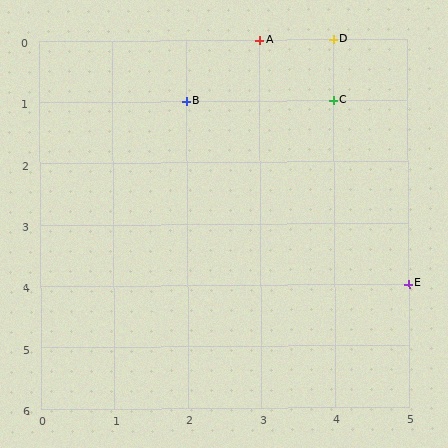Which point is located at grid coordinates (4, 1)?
Point C is at (4, 1).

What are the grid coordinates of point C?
Point C is at grid coordinates (4, 1).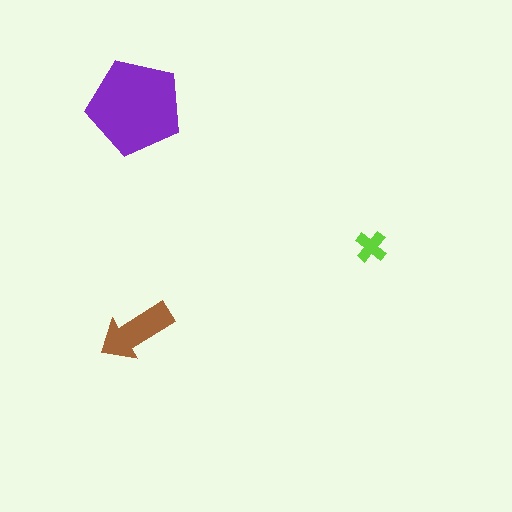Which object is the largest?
The purple pentagon.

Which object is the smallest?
The lime cross.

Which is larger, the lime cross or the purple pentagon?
The purple pentagon.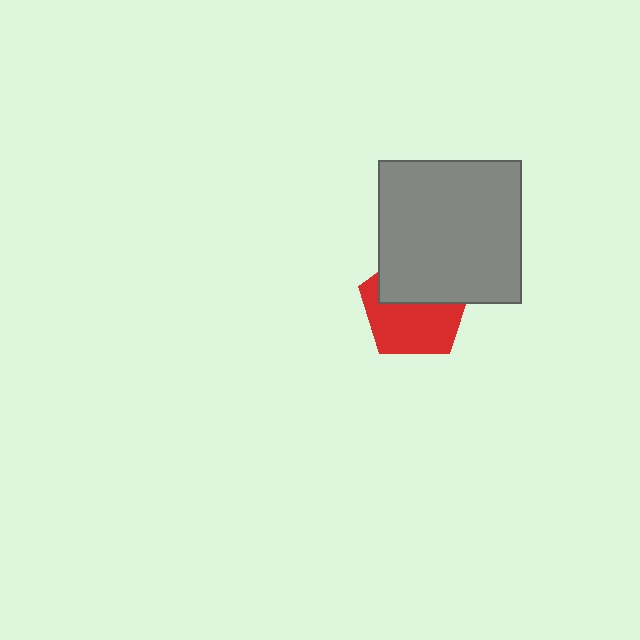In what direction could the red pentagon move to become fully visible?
The red pentagon could move down. That would shift it out from behind the gray square entirely.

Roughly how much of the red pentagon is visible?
About half of it is visible (roughly 56%).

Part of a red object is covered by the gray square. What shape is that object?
It is a pentagon.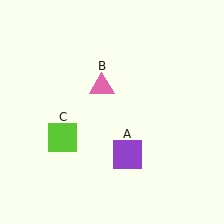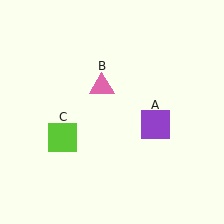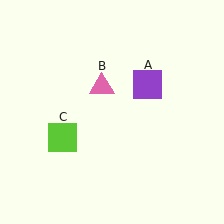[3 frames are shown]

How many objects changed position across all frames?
1 object changed position: purple square (object A).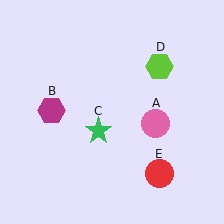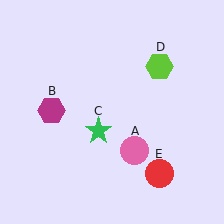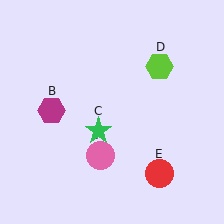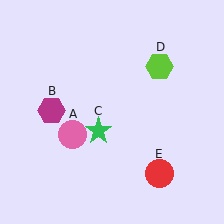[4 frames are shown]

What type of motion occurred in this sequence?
The pink circle (object A) rotated clockwise around the center of the scene.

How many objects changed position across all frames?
1 object changed position: pink circle (object A).